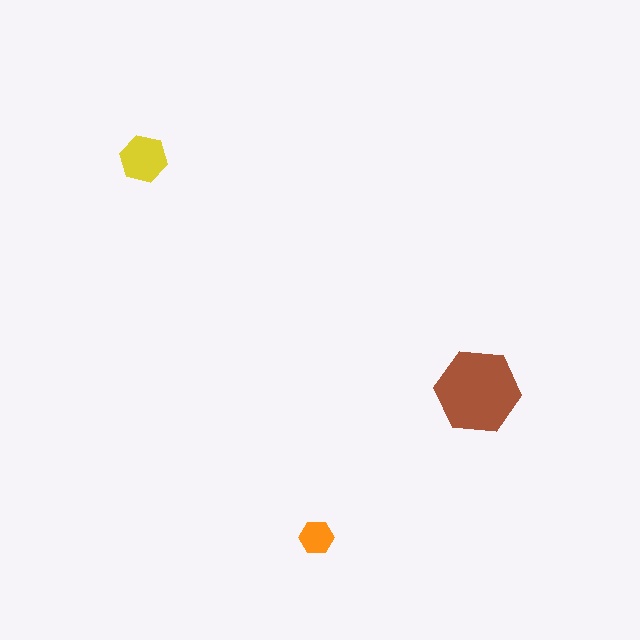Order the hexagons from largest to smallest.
the brown one, the yellow one, the orange one.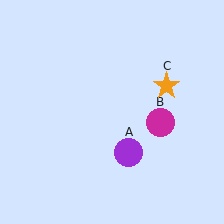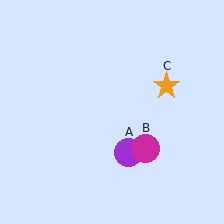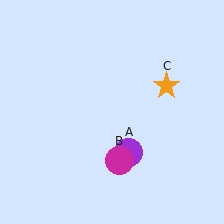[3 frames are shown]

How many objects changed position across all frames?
1 object changed position: magenta circle (object B).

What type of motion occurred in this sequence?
The magenta circle (object B) rotated clockwise around the center of the scene.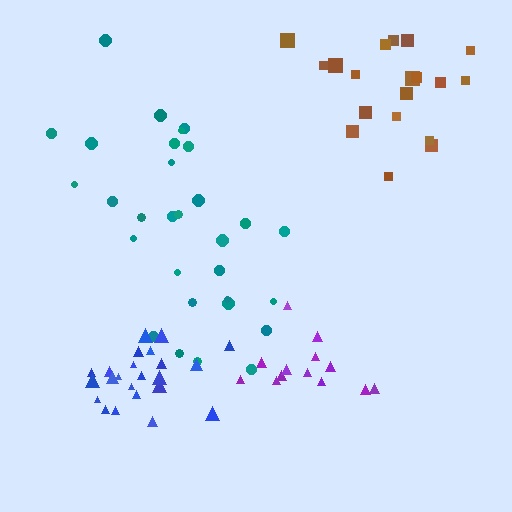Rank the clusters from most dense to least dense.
blue, brown, purple, teal.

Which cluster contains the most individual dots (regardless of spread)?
Teal (30).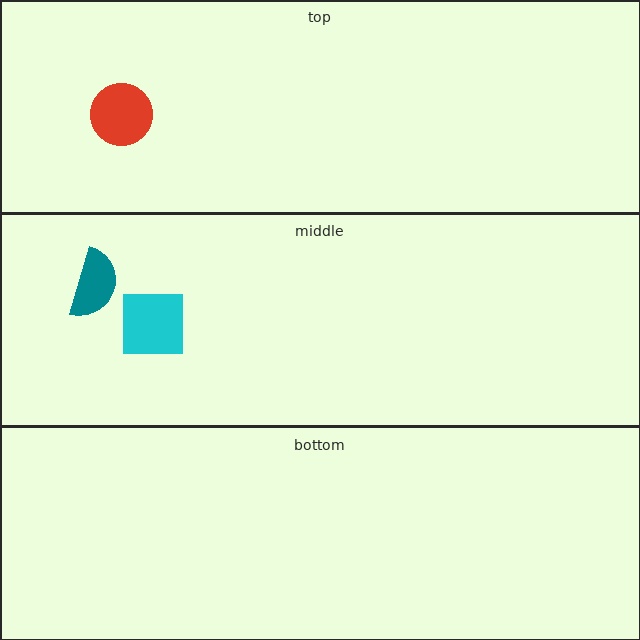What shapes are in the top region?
The red circle.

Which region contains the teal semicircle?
The middle region.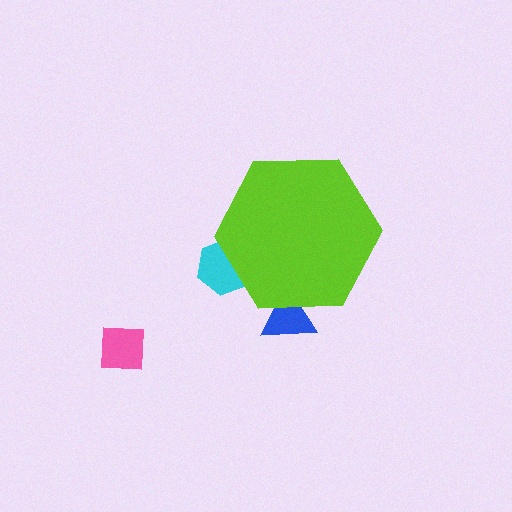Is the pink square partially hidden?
No, the pink square is fully visible.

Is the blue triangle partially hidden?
Yes, the blue triangle is partially hidden behind the lime hexagon.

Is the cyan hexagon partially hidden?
Yes, the cyan hexagon is partially hidden behind the lime hexagon.